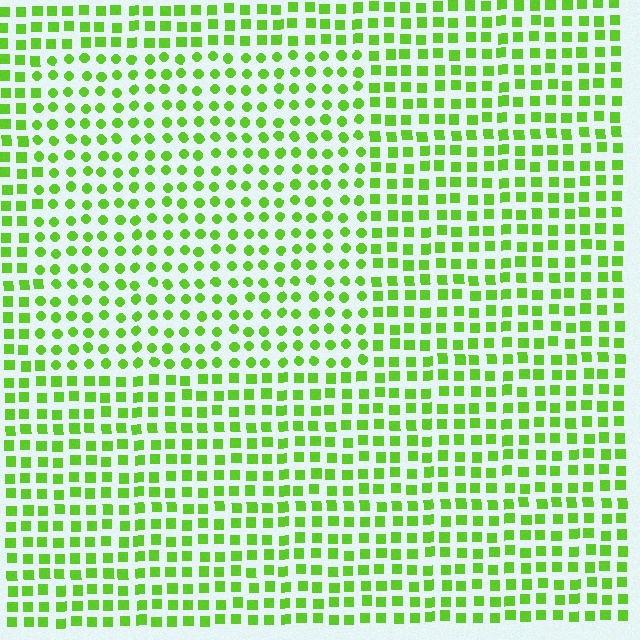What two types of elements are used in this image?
The image uses circles inside the rectangle region and squares outside it.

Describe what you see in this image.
The image is filled with small lime elements arranged in a uniform grid. A rectangle-shaped region contains circles, while the surrounding area contains squares. The boundary is defined purely by the change in element shape.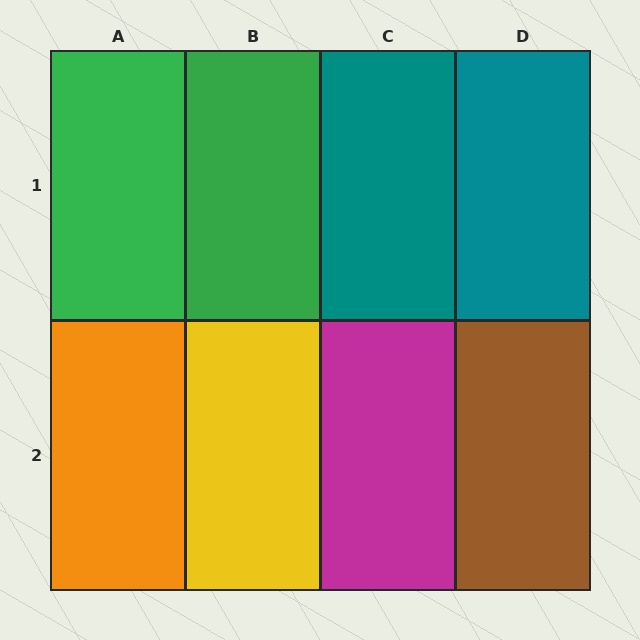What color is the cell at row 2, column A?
Orange.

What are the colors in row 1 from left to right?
Green, green, teal, teal.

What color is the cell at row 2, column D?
Brown.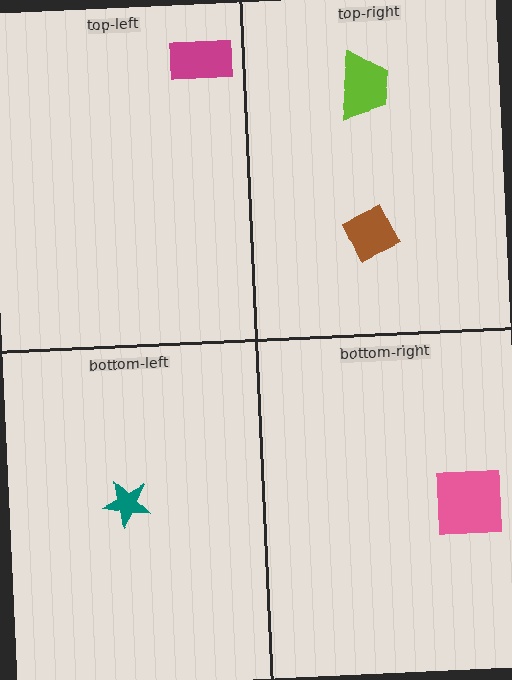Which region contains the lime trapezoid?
The top-right region.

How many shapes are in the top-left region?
1.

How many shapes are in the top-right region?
2.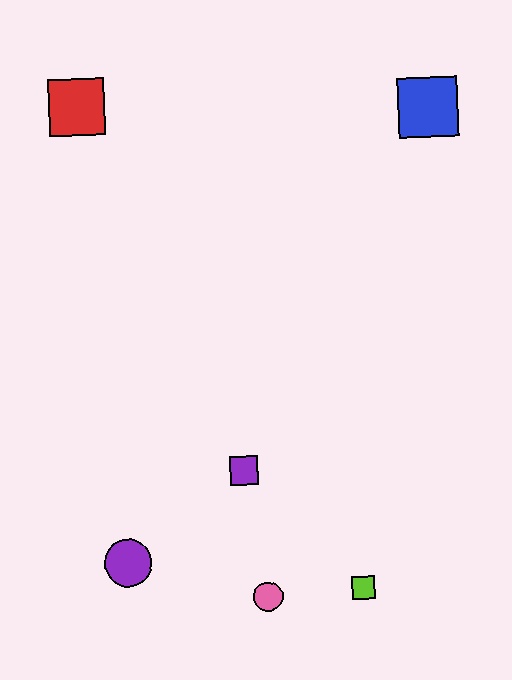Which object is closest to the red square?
The blue square is closest to the red square.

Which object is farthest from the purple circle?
The blue square is farthest from the purple circle.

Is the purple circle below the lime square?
No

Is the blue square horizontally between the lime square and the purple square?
No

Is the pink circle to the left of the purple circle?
No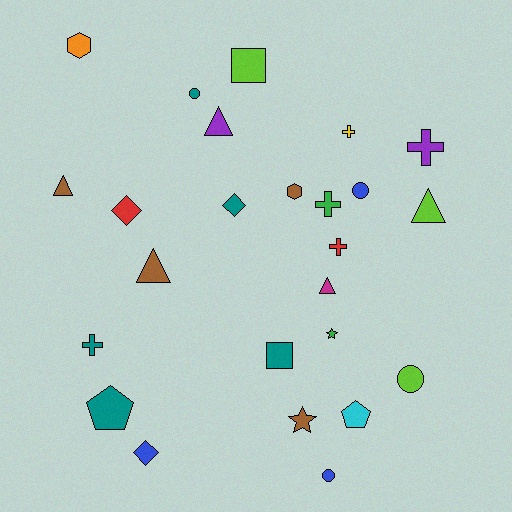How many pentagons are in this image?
There are 2 pentagons.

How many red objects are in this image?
There are 2 red objects.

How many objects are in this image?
There are 25 objects.